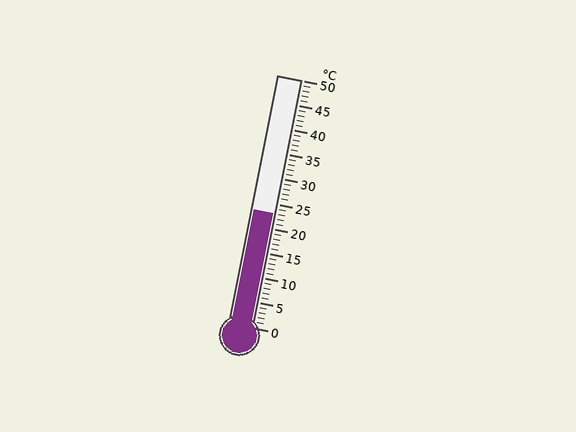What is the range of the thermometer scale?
The thermometer scale ranges from 0°C to 50°C.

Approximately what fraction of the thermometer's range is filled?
The thermometer is filled to approximately 45% of its range.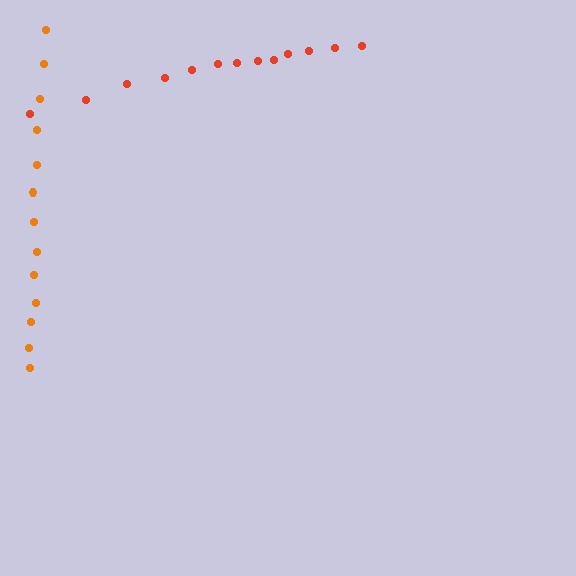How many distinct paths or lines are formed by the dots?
There are 2 distinct paths.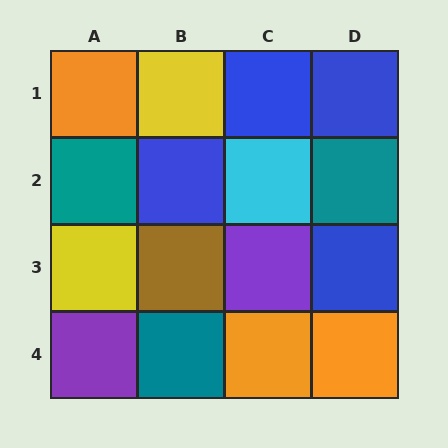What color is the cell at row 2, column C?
Cyan.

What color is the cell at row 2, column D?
Teal.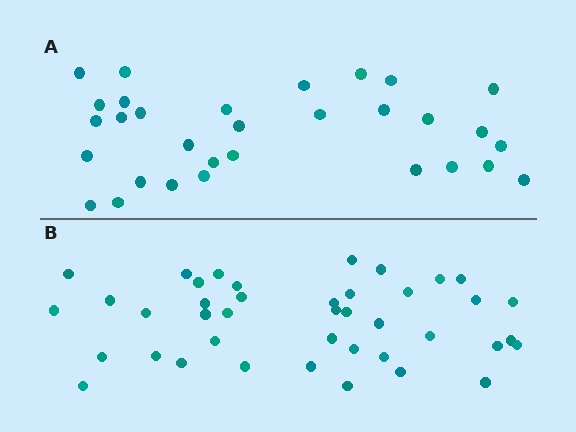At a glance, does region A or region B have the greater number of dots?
Region B (the bottom region) has more dots.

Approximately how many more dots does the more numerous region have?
Region B has roughly 10 or so more dots than region A.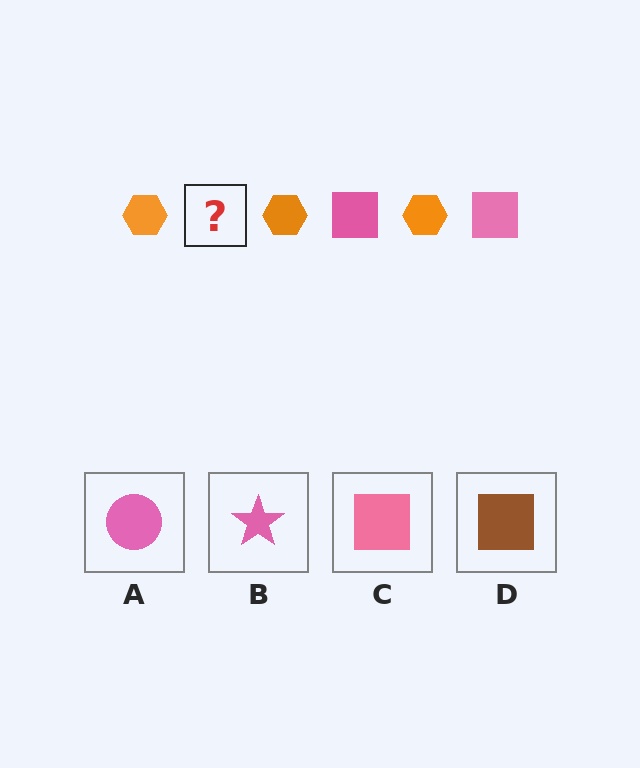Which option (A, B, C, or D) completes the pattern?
C.